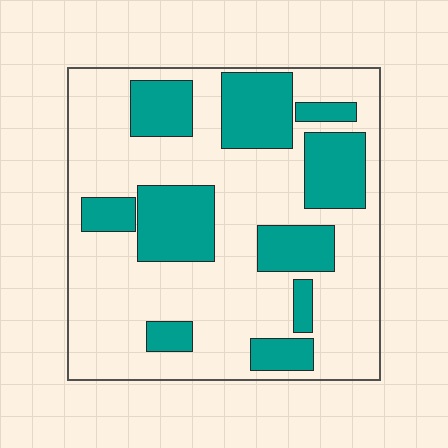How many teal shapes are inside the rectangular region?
10.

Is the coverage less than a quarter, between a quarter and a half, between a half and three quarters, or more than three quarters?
Between a quarter and a half.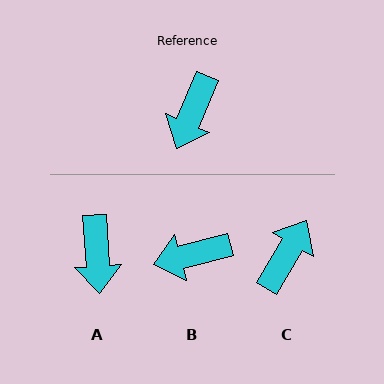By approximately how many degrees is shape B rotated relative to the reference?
Approximately 52 degrees clockwise.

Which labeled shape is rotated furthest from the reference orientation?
C, about 173 degrees away.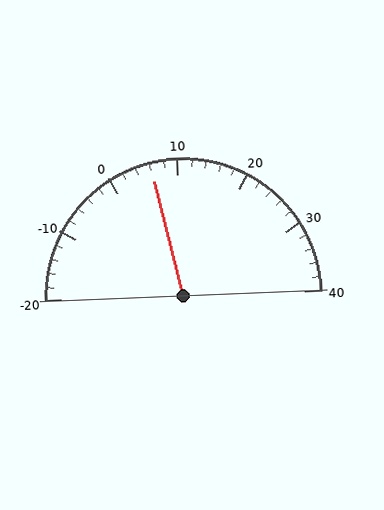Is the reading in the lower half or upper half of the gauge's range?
The reading is in the lower half of the range (-20 to 40).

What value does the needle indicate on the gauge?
The needle indicates approximately 6.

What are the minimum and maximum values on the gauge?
The gauge ranges from -20 to 40.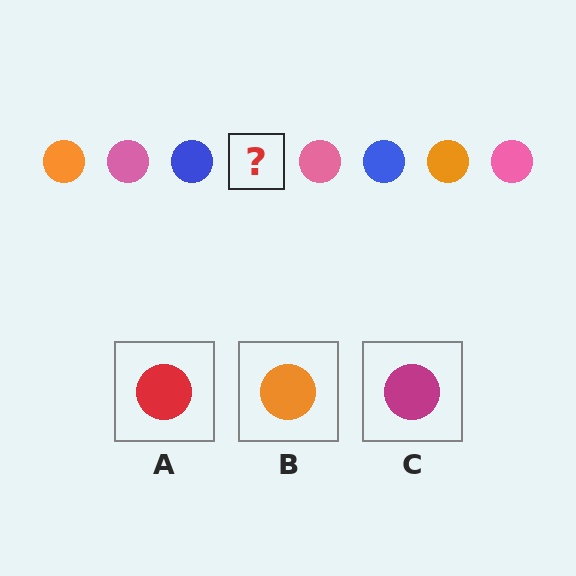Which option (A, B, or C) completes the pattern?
B.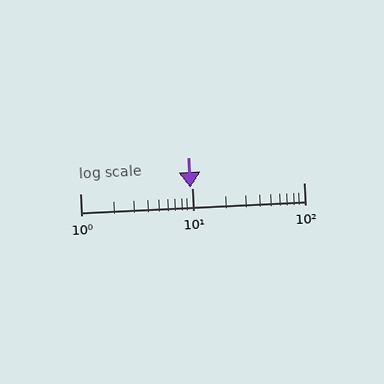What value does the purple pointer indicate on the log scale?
The pointer indicates approximately 9.7.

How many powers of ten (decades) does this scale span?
The scale spans 2 decades, from 1 to 100.